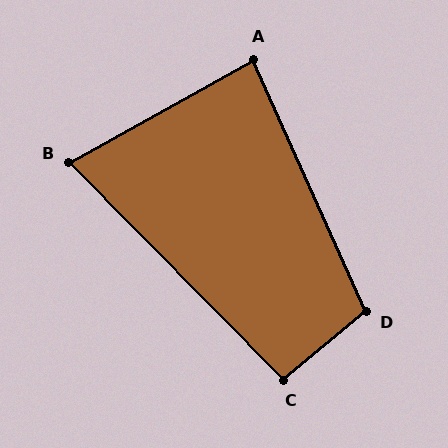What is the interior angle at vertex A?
Approximately 85 degrees (approximately right).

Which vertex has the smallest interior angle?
B, at approximately 74 degrees.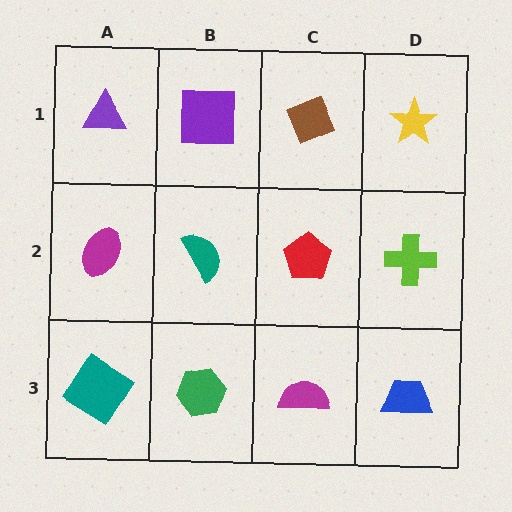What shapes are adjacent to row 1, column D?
A lime cross (row 2, column D), a brown diamond (row 1, column C).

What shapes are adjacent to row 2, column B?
A purple square (row 1, column B), a green hexagon (row 3, column B), a magenta ellipse (row 2, column A), a red pentagon (row 2, column C).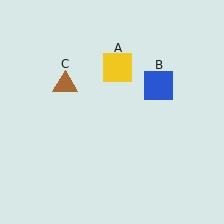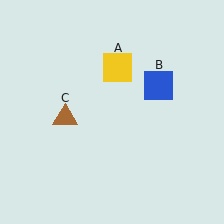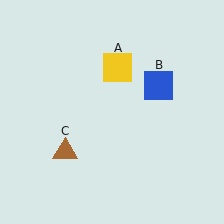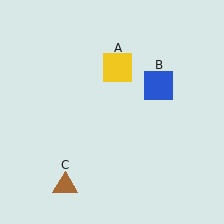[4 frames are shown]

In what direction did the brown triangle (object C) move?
The brown triangle (object C) moved down.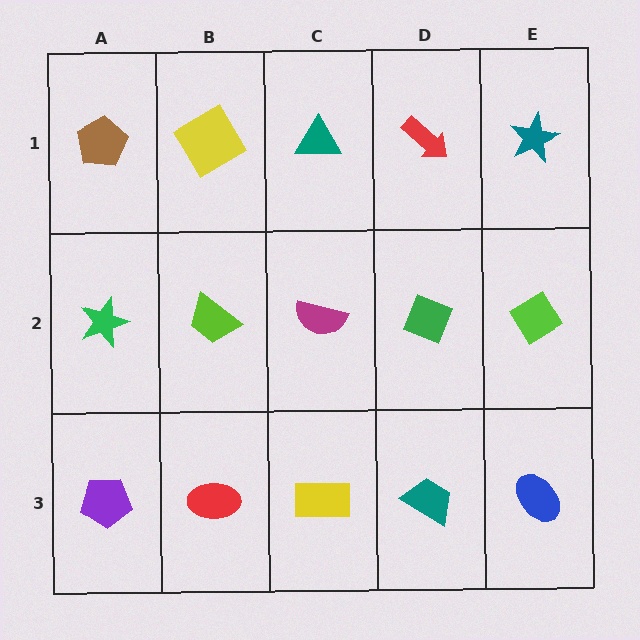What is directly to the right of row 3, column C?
A teal trapezoid.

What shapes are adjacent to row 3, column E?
A lime diamond (row 2, column E), a teal trapezoid (row 3, column D).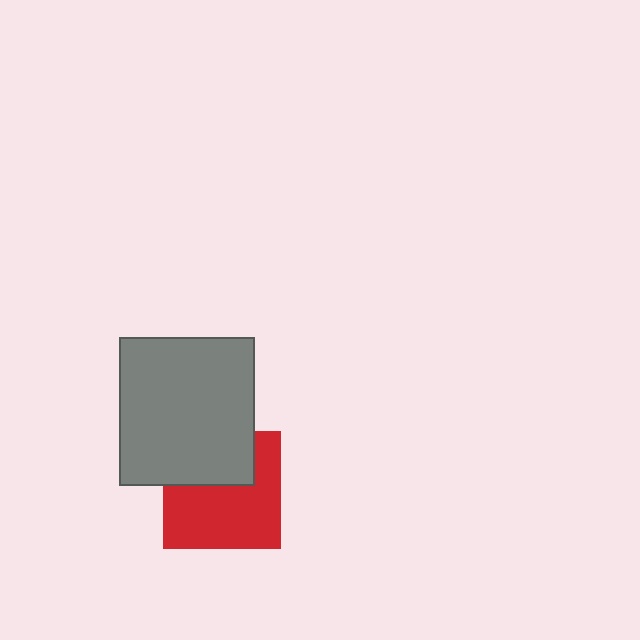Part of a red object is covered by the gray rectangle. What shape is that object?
It is a square.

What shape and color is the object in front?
The object in front is a gray rectangle.